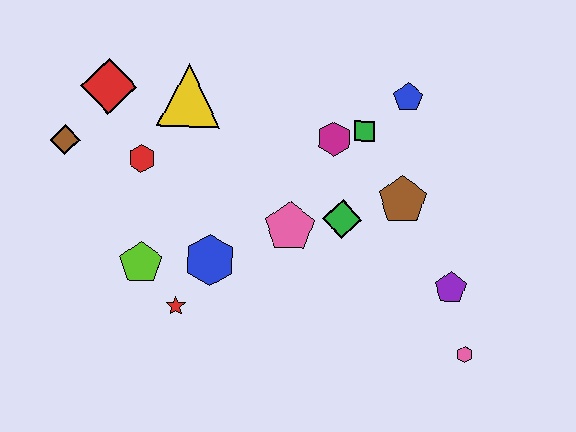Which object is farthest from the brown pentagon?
The brown diamond is farthest from the brown pentagon.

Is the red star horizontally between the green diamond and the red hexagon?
Yes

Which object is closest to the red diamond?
The brown diamond is closest to the red diamond.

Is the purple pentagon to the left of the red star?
No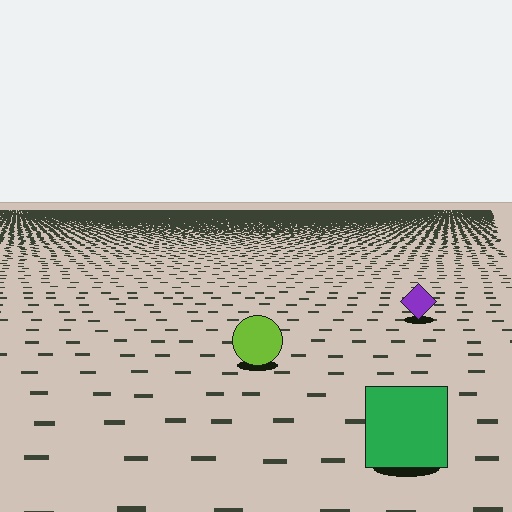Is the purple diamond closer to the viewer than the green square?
No. The green square is closer — you can tell from the texture gradient: the ground texture is coarser near it.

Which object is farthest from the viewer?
The purple diamond is farthest from the viewer. It appears smaller and the ground texture around it is denser.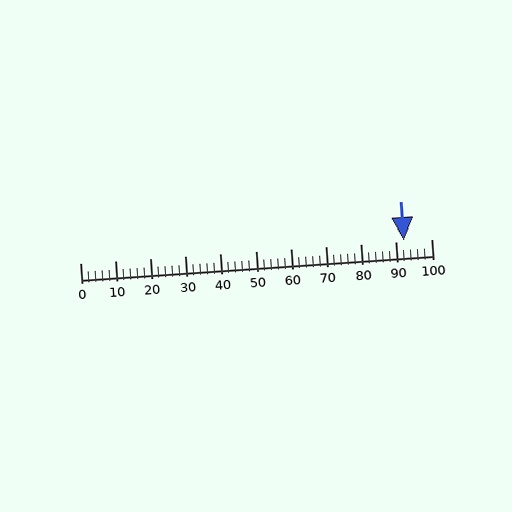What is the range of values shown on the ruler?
The ruler shows values from 0 to 100.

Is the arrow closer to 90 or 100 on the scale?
The arrow is closer to 90.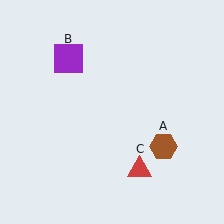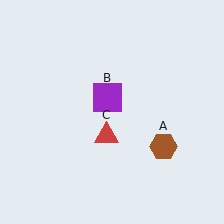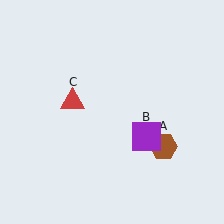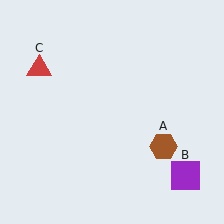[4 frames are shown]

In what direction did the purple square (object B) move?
The purple square (object B) moved down and to the right.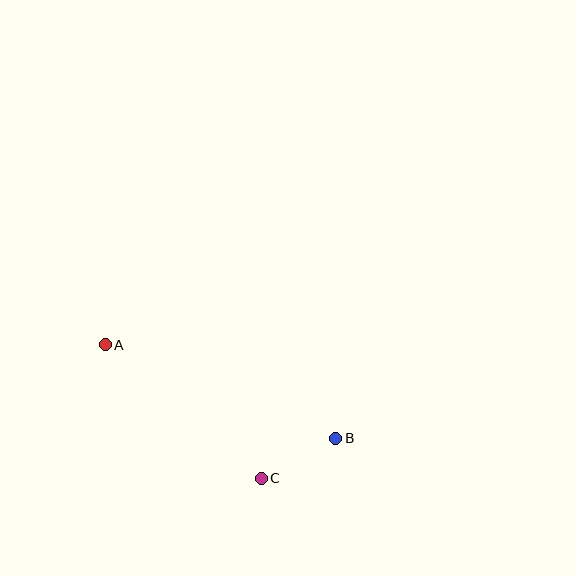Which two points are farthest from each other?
Points A and B are farthest from each other.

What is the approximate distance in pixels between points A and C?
The distance between A and C is approximately 205 pixels.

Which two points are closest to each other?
Points B and C are closest to each other.